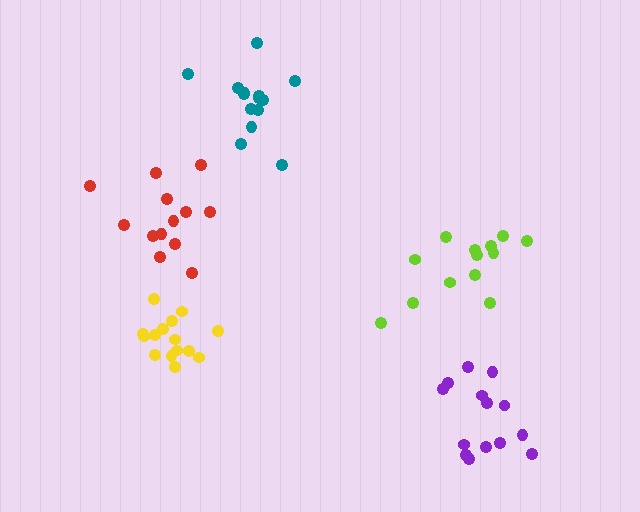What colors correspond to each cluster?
The clusters are colored: teal, yellow, red, lime, purple.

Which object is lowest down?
The purple cluster is bottommost.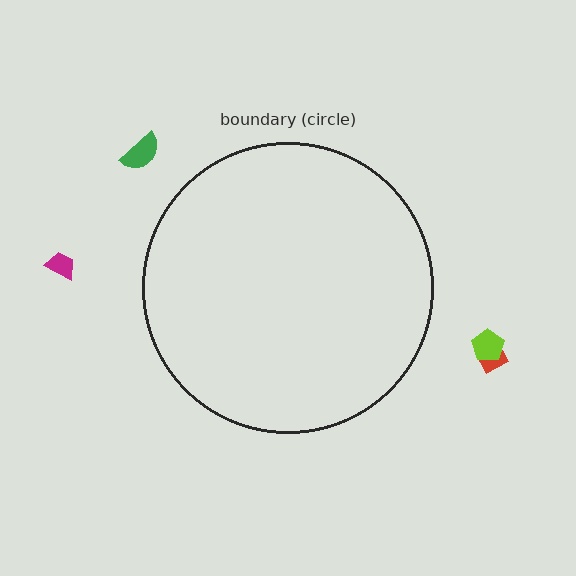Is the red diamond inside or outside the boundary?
Outside.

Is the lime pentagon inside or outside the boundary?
Outside.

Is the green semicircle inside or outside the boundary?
Outside.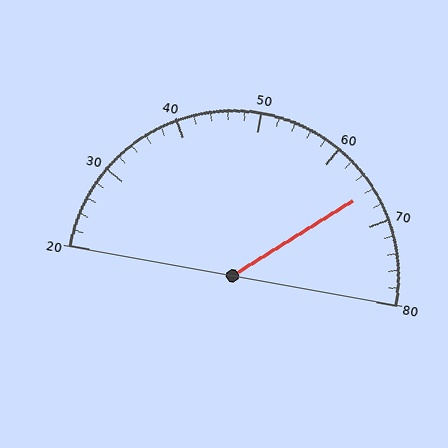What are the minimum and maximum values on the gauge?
The gauge ranges from 20 to 80.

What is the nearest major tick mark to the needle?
The nearest major tick mark is 70.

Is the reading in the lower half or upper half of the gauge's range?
The reading is in the upper half of the range (20 to 80).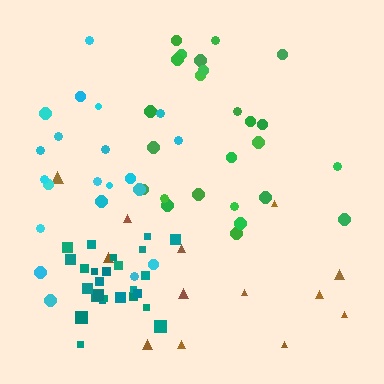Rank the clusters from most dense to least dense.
teal, green, cyan, brown.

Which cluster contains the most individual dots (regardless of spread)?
Teal (26).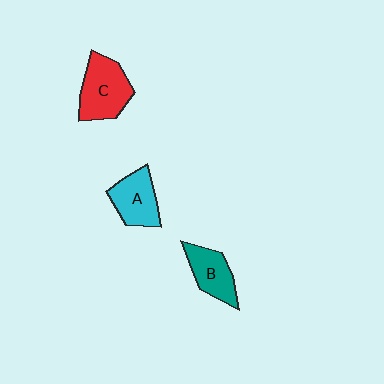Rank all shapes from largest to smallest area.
From largest to smallest: C (red), A (cyan), B (teal).